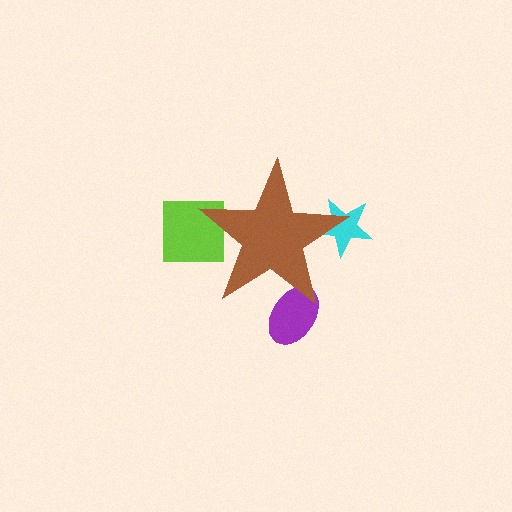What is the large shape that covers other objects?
A brown star.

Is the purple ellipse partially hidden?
Yes, the purple ellipse is partially hidden behind the brown star.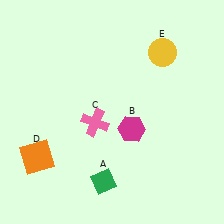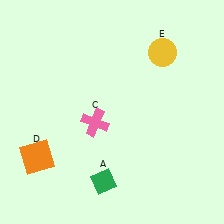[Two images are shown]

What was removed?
The magenta hexagon (B) was removed in Image 2.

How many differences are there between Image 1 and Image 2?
There is 1 difference between the two images.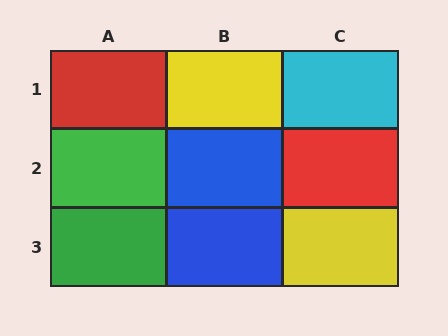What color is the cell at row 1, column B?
Yellow.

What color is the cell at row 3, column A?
Green.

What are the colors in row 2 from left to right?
Green, blue, red.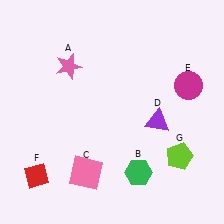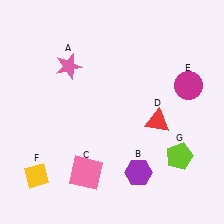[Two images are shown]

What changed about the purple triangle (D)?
In Image 1, D is purple. In Image 2, it changed to red.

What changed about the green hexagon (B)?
In Image 1, B is green. In Image 2, it changed to purple.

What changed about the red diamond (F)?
In Image 1, F is red. In Image 2, it changed to yellow.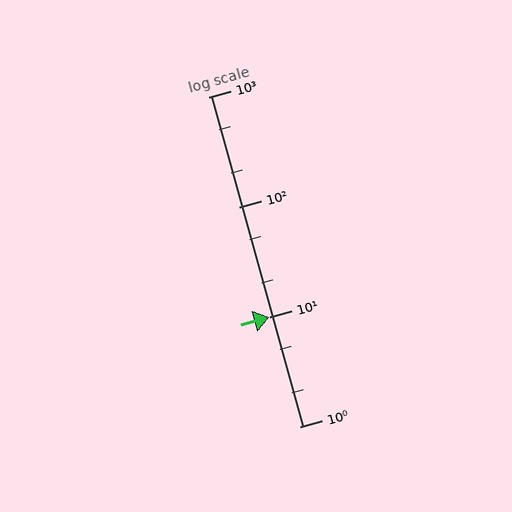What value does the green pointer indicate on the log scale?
The pointer indicates approximately 10.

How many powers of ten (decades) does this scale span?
The scale spans 3 decades, from 1 to 1000.